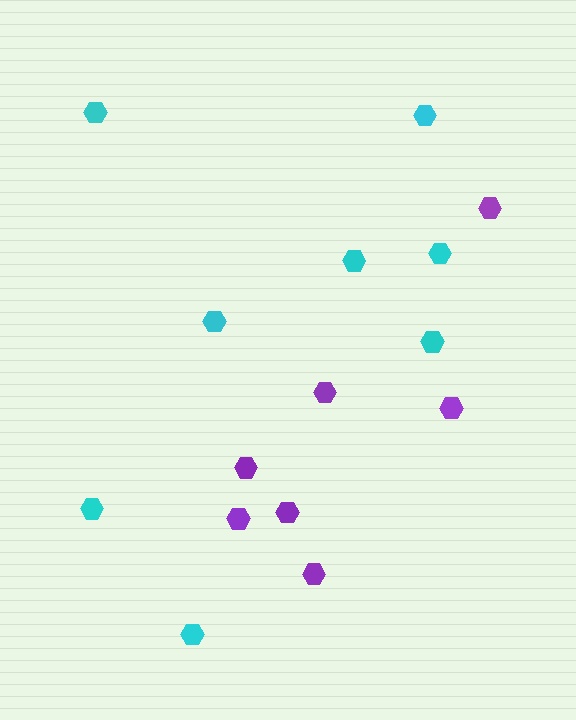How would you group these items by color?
There are 2 groups: one group of purple hexagons (7) and one group of cyan hexagons (8).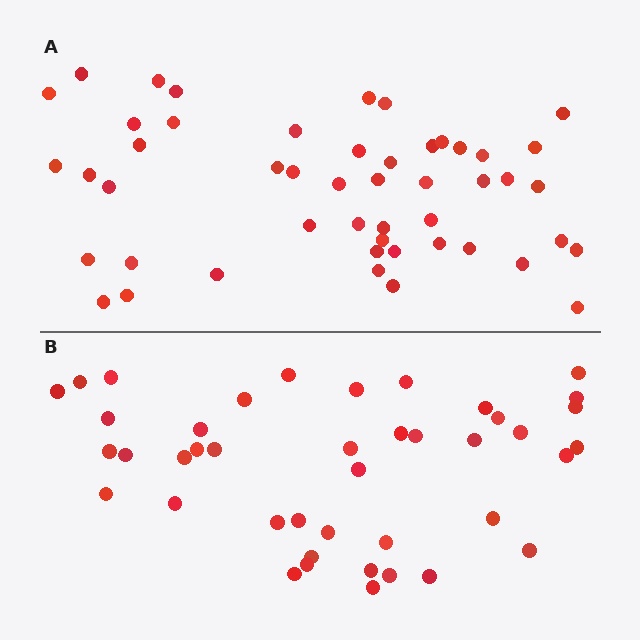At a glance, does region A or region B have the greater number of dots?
Region A (the top region) has more dots.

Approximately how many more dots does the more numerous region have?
Region A has roughly 8 or so more dots than region B.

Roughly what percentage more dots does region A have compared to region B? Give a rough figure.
About 15% more.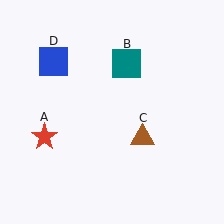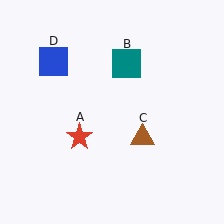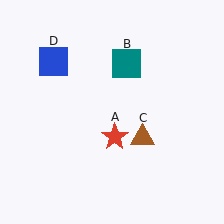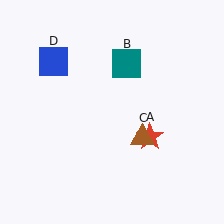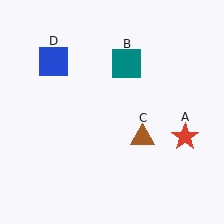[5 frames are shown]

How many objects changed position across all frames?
1 object changed position: red star (object A).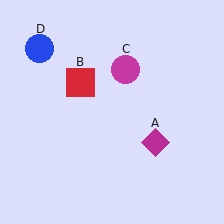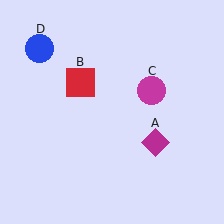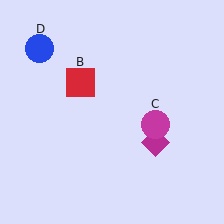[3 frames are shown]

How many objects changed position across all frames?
1 object changed position: magenta circle (object C).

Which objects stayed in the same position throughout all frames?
Magenta diamond (object A) and red square (object B) and blue circle (object D) remained stationary.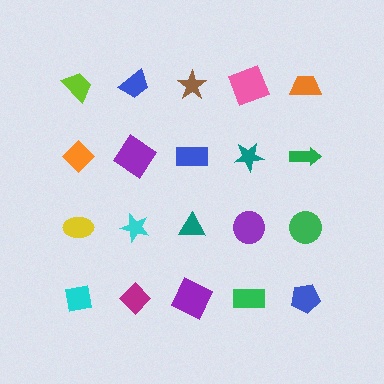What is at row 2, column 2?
A purple diamond.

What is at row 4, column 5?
A blue pentagon.